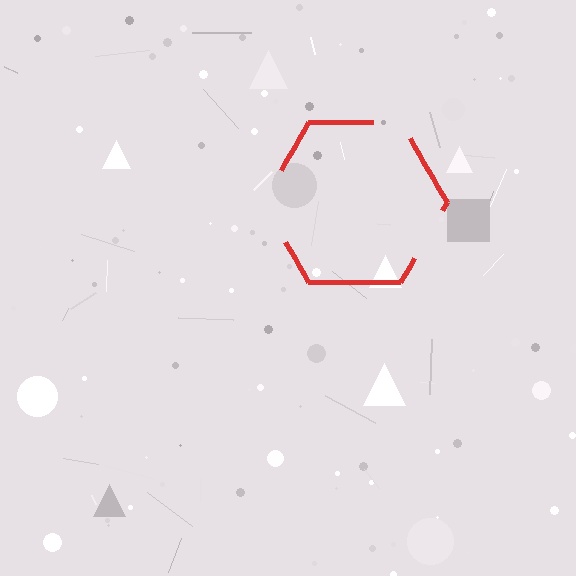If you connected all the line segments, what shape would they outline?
They would outline a hexagon.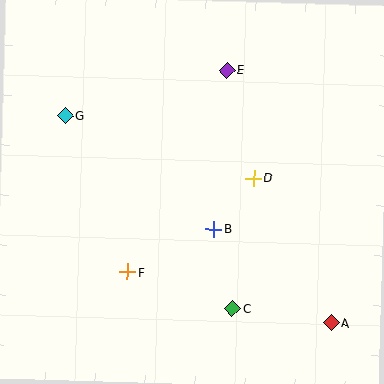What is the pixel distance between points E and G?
The distance between E and G is 168 pixels.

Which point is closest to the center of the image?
Point B at (213, 229) is closest to the center.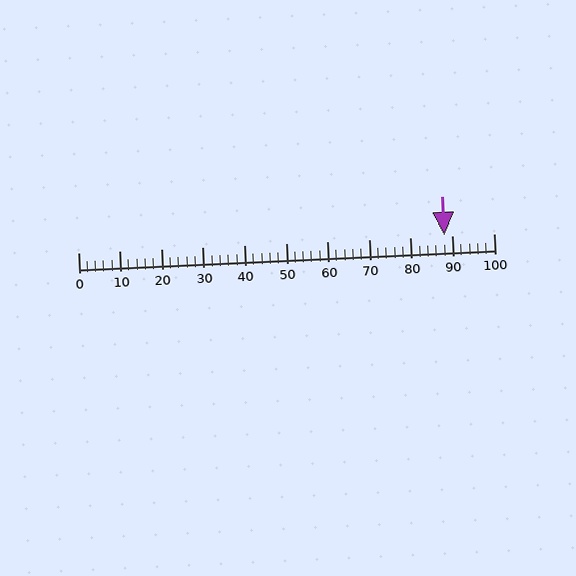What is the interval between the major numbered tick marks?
The major tick marks are spaced 10 units apart.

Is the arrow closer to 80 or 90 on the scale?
The arrow is closer to 90.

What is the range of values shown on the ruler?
The ruler shows values from 0 to 100.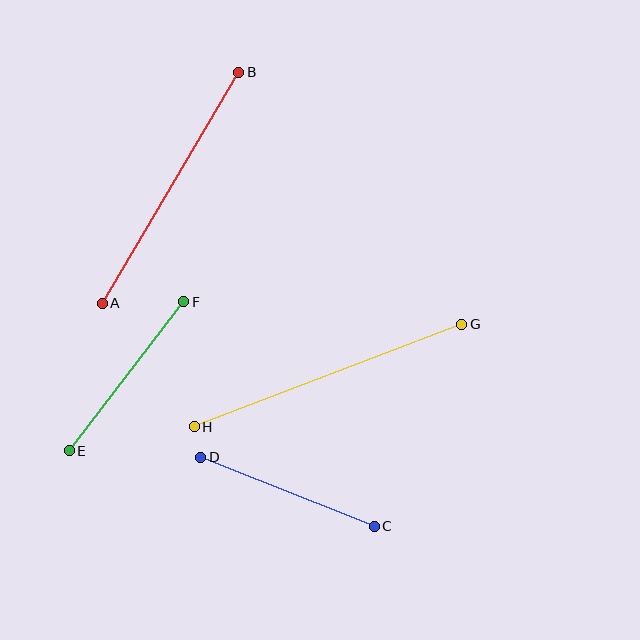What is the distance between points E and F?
The distance is approximately 188 pixels.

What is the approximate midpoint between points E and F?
The midpoint is at approximately (126, 376) pixels.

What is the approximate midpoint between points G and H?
The midpoint is at approximately (328, 375) pixels.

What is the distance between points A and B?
The distance is approximately 268 pixels.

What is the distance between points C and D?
The distance is approximately 187 pixels.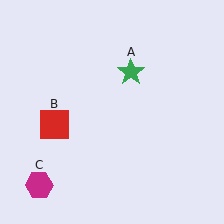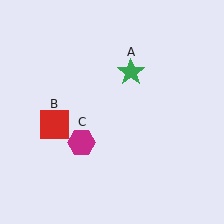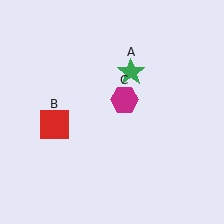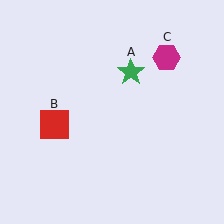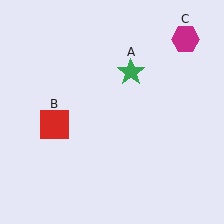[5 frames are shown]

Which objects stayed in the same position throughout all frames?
Green star (object A) and red square (object B) remained stationary.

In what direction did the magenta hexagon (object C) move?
The magenta hexagon (object C) moved up and to the right.